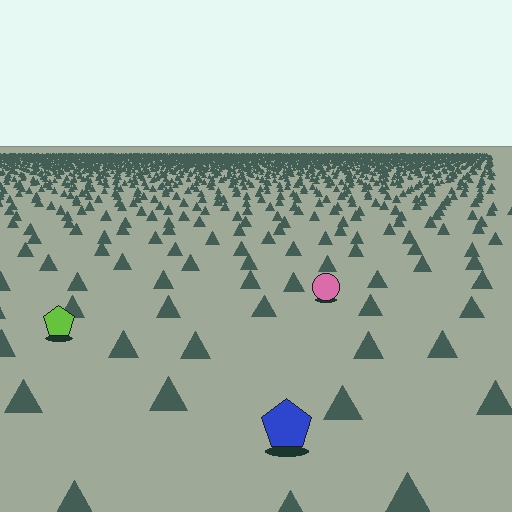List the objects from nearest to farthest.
From nearest to farthest: the blue pentagon, the lime pentagon, the pink circle.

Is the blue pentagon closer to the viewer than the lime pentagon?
Yes. The blue pentagon is closer — you can tell from the texture gradient: the ground texture is coarser near it.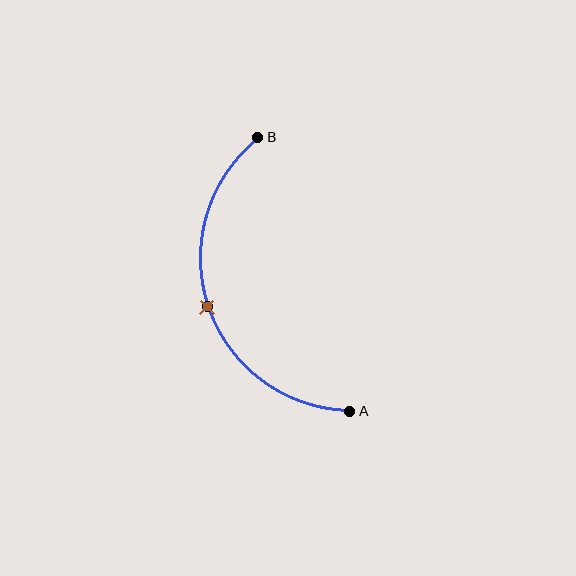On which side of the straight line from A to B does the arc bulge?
The arc bulges to the left of the straight line connecting A and B.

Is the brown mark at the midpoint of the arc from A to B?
Yes. The brown mark lies on the arc at equal arc-length from both A and B — it is the arc midpoint.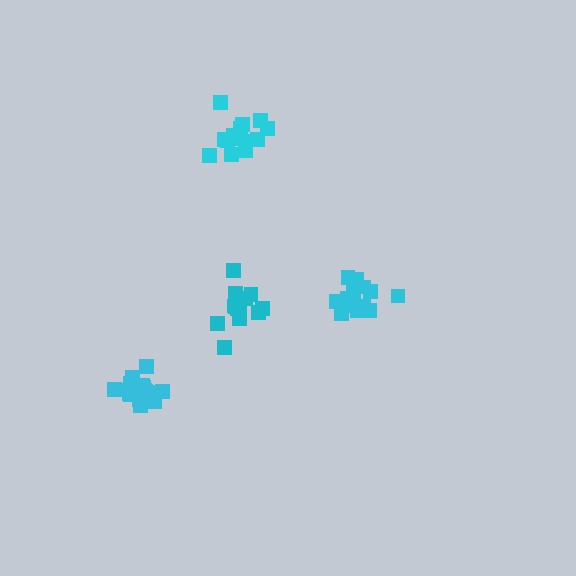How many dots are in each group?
Group 1: 14 dots, Group 2: 14 dots, Group 3: 17 dots, Group 4: 15 dots (60 total).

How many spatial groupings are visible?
There are 4 spatial groupings.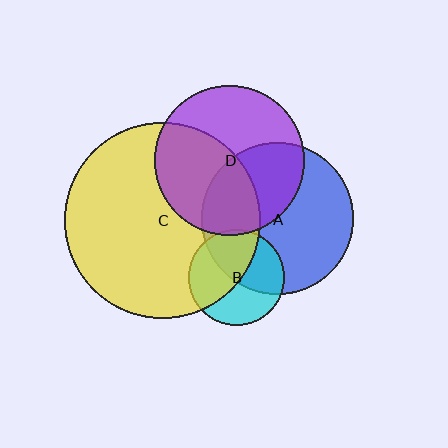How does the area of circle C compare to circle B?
Approximately 4.2 times.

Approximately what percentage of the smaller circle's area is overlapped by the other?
Approximately 40%.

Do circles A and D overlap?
Yes.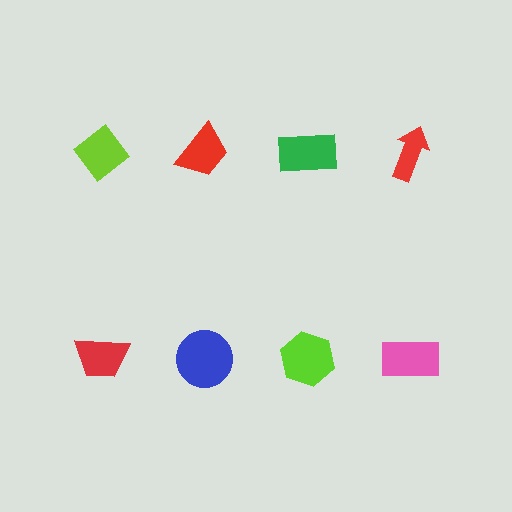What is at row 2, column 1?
A red trapezoid.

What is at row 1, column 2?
A red trapezoid.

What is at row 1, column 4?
A red arrow.